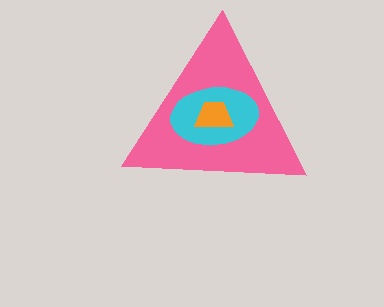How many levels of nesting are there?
3.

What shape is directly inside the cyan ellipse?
The orange trapezoid.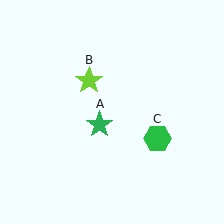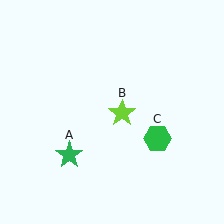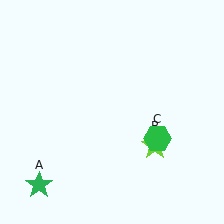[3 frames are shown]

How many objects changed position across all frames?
2 objects changed position: green star (object A), lime star (object B).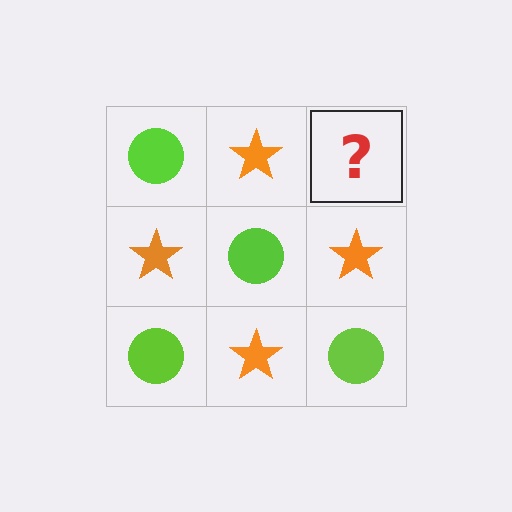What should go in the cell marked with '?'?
The missing cell should contain a lime circle.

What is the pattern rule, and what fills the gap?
The rule is that it alternates lime circle and orange star in a checkerboard pattern. The gap should be filled with a lime circle.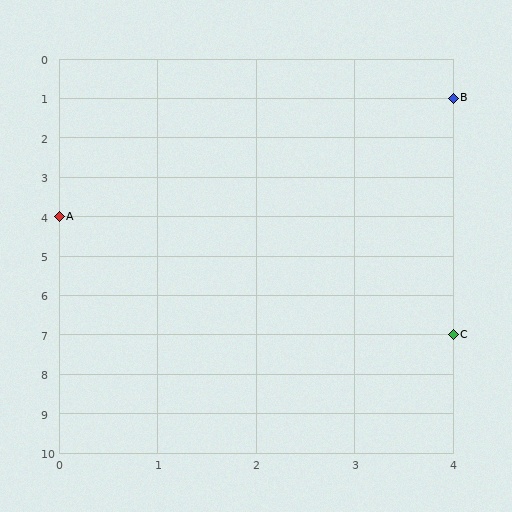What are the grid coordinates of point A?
Point A is at grid coordinates (0, 4).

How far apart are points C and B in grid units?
Points C and B are 6 rows apart.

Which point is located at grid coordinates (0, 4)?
Point A is at (0, 4).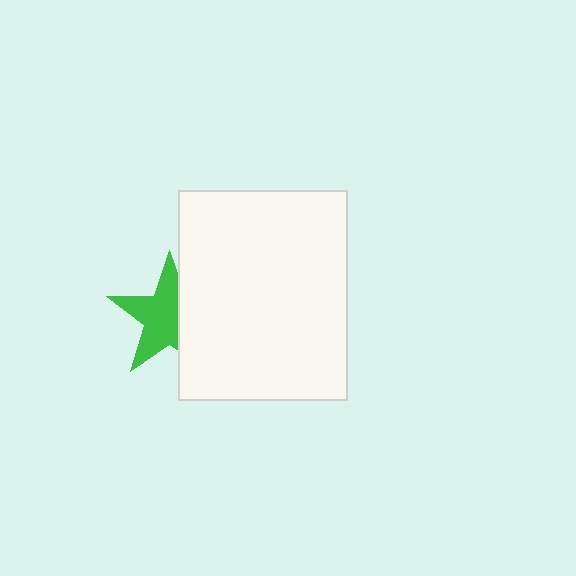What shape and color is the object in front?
The object in front is a white rectangle.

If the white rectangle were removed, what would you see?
You would see the complete green star.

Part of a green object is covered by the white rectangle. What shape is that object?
It is a star.